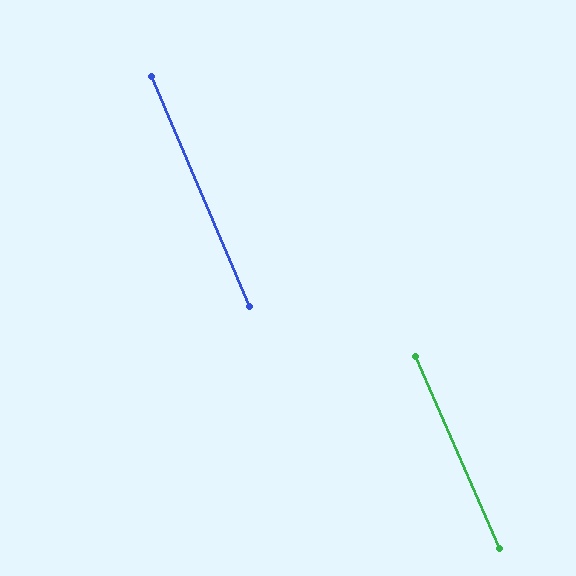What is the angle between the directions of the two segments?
Approximately 1 degree.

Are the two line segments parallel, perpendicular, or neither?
Parallel — their directions differ by only 0.6°.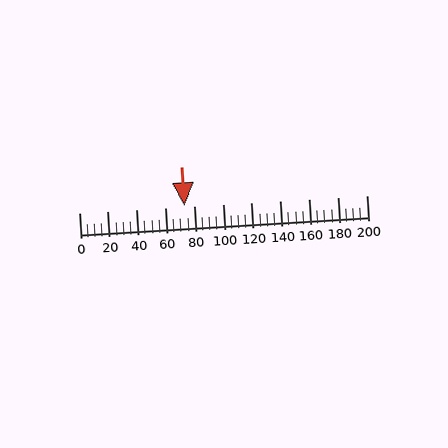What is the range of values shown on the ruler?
The ruler shows values from 0 to 200.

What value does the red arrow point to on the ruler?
The red arrow points to approximately 73.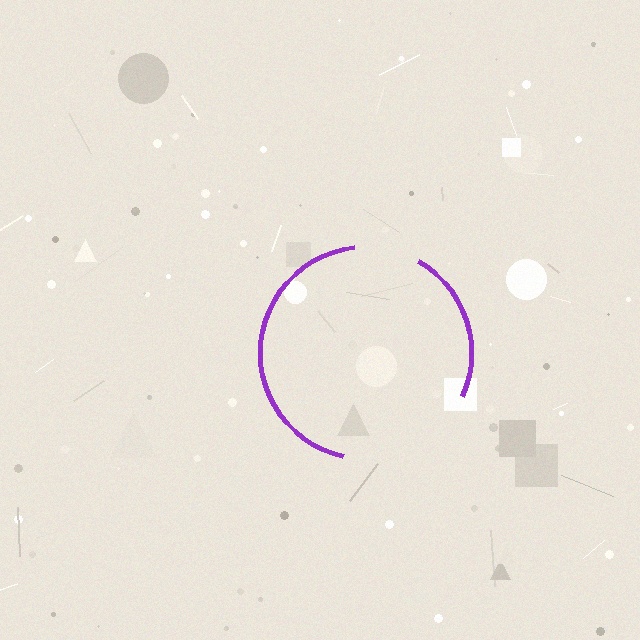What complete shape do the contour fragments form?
The contour fragments form a circle.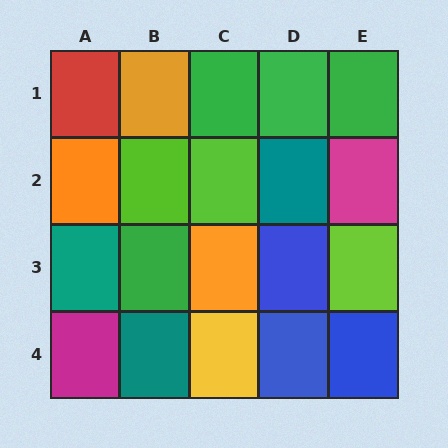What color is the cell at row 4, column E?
Blue.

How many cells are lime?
3 cells are lime.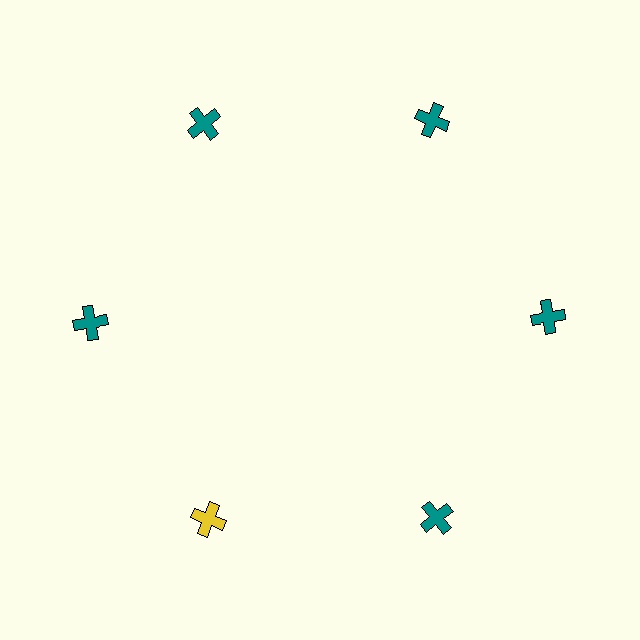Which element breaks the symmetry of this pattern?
The yellow cross at roughly the 7 o'clock position breaks the symmetry. All other shapes are teal crosses.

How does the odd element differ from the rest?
It has a different color: yellow instead of teal.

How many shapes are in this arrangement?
There are 6 shapes arranged in a ring pattern.